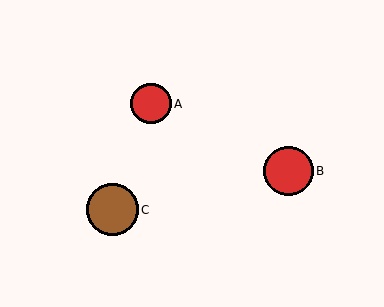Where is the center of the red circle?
The center of the red circle is at (151, 104).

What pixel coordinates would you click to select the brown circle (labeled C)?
Click at (112, 210) to select the brown circle C.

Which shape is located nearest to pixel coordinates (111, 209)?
The brown circle (labeled C) at (112, 210) is nearest to that location.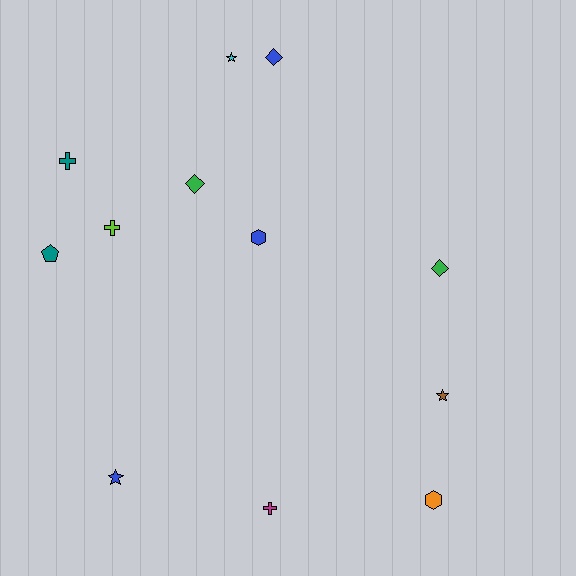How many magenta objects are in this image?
There is 1 magenta object.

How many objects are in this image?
There are 12 objects.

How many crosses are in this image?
There are 3 crosses.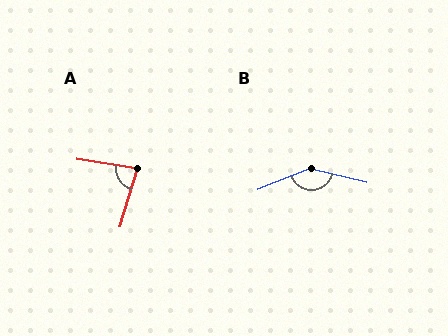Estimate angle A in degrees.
Approximately 83 degrees.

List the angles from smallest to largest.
A (83°), B (145°).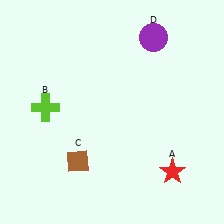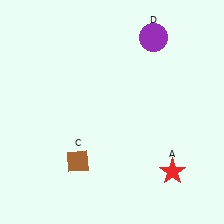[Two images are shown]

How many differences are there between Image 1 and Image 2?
There is 1 difference between the two images.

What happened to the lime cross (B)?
The lime cross (B) was removed in Image 2. It was in the top-left area of Image 1.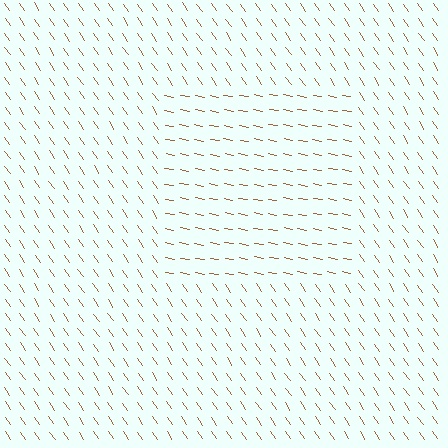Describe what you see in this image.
The image is filled with small brown line segments. A rectangle region in the image has lines oriented differently from the surrounding lines, creating a visible texture boundary.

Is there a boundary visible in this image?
Yes, there is a texture boundary formed by a change in line orientation.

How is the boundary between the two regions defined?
The boundary is defined purely by a change in line orientation (approximately 45 degrees difference). All lines are the same color and thickness.